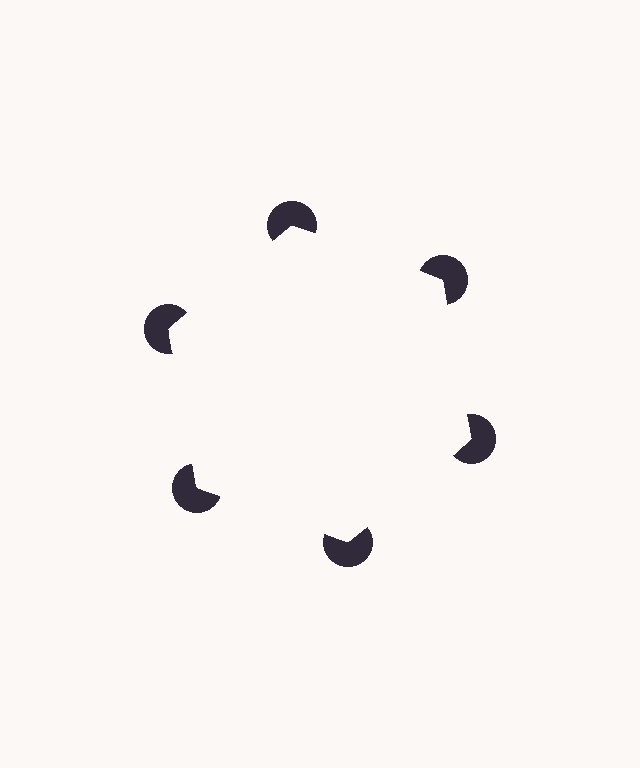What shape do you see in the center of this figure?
An illusory hexagon — its edges are inferred from the aligned wedge cuts in the pac-man discs, not physically drawn.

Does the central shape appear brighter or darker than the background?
It typically appears slightly brighter than the background, even though no actual brightness change is drawn.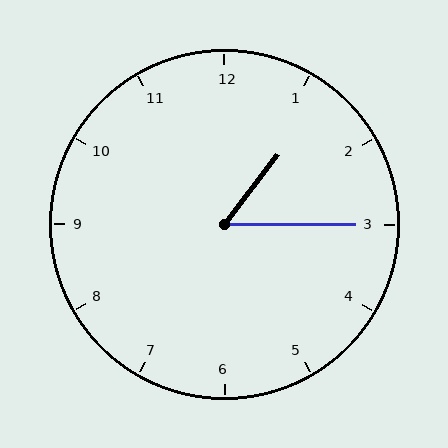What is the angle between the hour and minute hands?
Approximately 52 degrees.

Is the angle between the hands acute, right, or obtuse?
It is acute.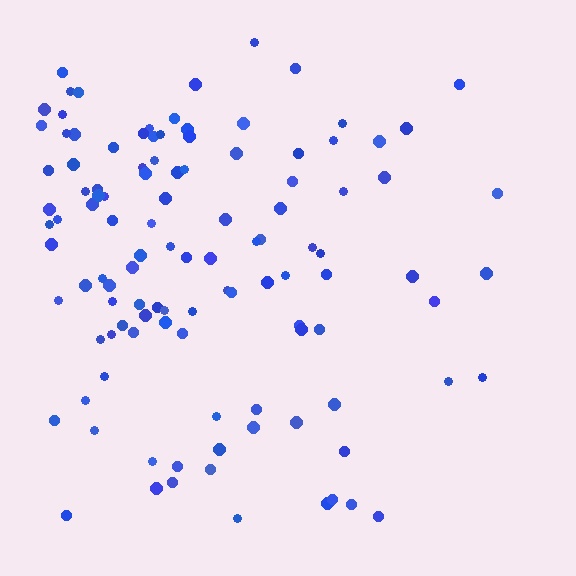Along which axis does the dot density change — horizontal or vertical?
Horizontal.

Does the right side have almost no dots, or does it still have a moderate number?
Still a moderate number, just noticeably fewer than the left.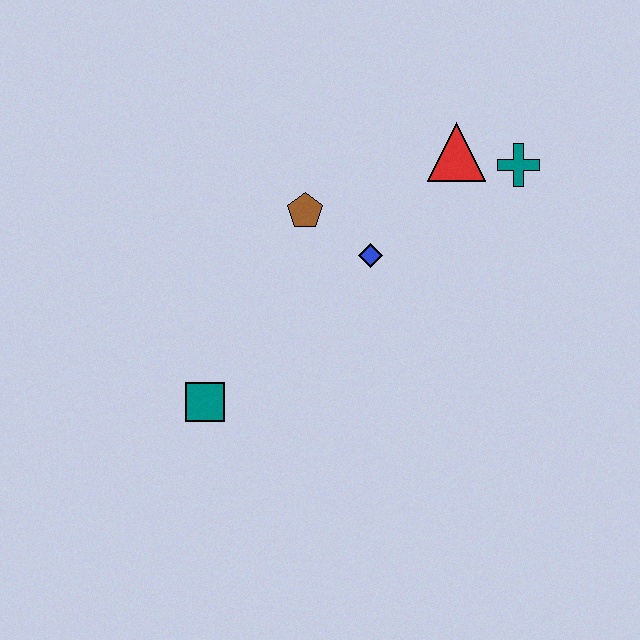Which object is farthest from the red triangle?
The teal square is farthest from the red triangle.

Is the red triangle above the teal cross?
Yes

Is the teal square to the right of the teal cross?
No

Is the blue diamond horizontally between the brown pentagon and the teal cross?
Yes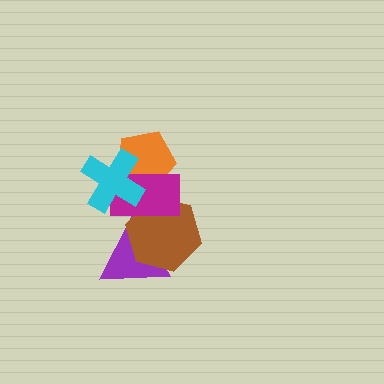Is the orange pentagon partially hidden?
Yes, it is partially covered by another shape.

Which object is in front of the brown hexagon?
The magenta rectangle is in front of the brown hexagon.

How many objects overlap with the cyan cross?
2 objects overlap with the cyan cross.